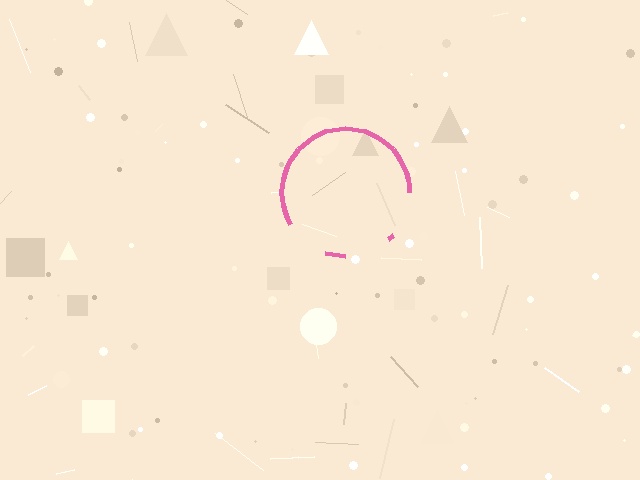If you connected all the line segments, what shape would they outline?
They would outline a circle.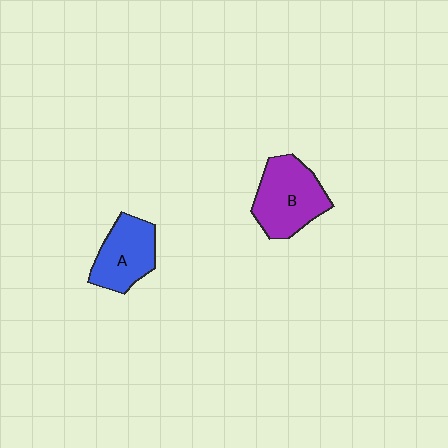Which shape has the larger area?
Shape B (purple).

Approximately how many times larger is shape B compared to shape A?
Approximately 1.2 times.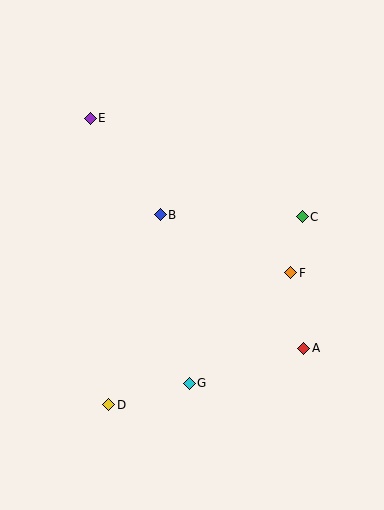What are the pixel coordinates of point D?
Point D is at (109, 405).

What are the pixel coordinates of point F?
Point F is at (291, 273).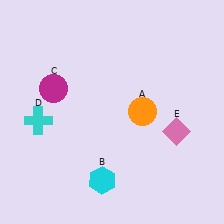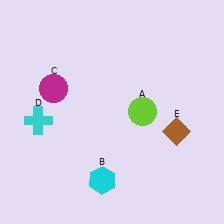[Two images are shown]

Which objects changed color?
A changed from orange to lime. E changed from pink to brown.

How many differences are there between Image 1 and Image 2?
There are 2 differences between the two images.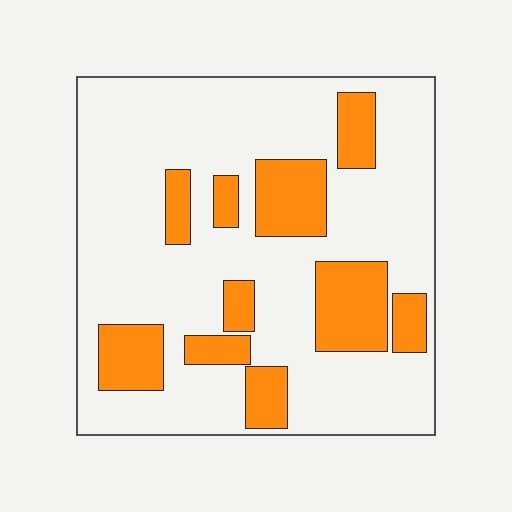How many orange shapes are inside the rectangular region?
10.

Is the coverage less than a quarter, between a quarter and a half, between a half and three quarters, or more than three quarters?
Less than a quarter.